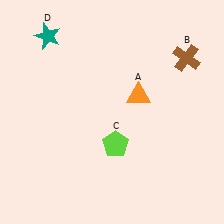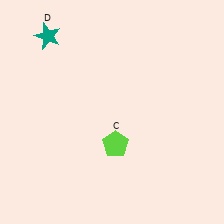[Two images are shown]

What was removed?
The orange triangle (A), the brown cross (B) were removed in Image 2.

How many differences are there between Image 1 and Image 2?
There are 2 differences between the two images.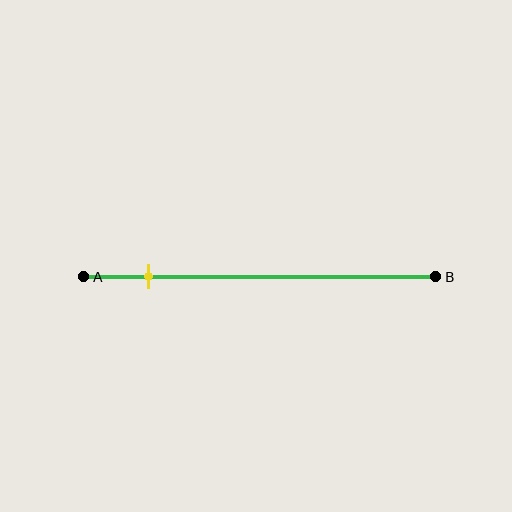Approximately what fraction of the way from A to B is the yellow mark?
The yellow mark is approximately 20% of the way from A to B.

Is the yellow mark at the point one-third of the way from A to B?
No, the mark is at about 20% from A, not at the 33% one-third point.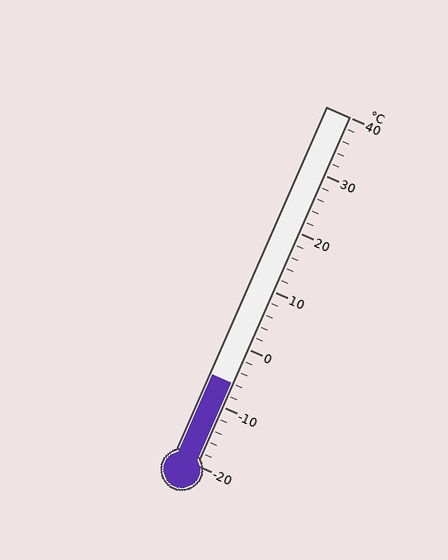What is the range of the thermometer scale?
The thermometer scale ranges from -20°C to 40°C.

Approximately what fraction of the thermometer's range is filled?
The thermometer is filled to approximately 25% of its range.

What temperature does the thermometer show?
The thermometer shows approximately -6°C.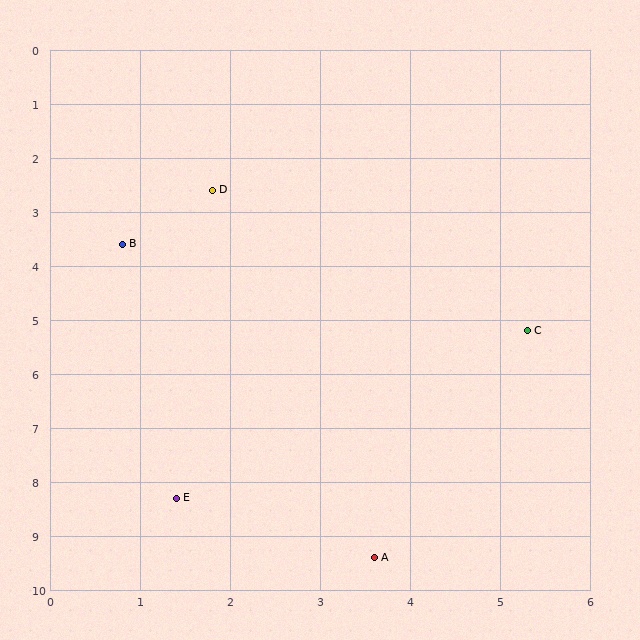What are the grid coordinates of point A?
Point A is at approximately (3.6, 9.4).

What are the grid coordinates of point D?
Point D is at approximately (1.8, 2.6).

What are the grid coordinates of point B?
Point B is at approximately (0.8, 3.6).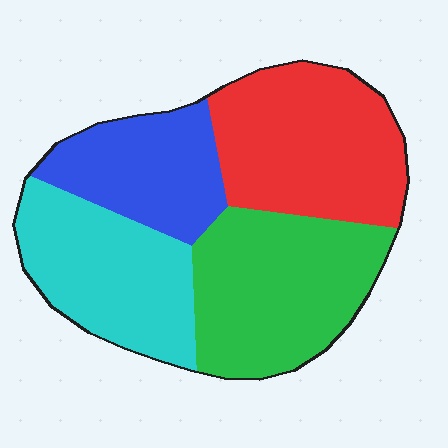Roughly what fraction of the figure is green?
Green covers roughly 30% of the figure.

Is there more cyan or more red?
Red.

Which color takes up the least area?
Blue, at roughly 20%.